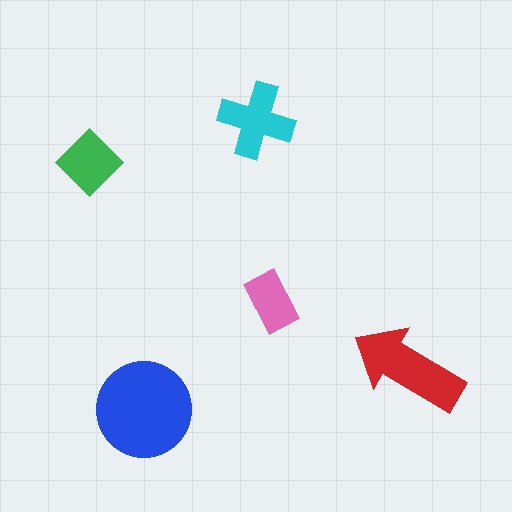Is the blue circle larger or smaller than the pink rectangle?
Larger.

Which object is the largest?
The blue circle.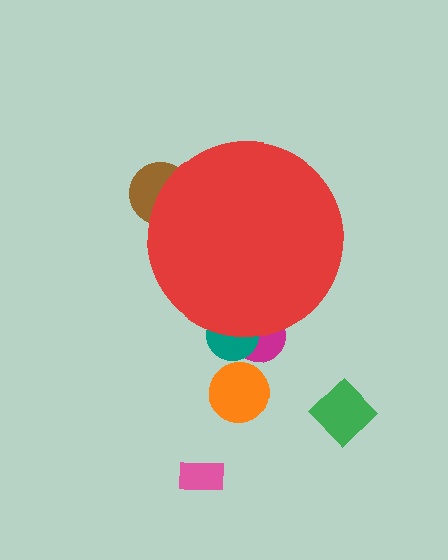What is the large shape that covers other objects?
A red circle.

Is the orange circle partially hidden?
No, the orange circle is fully visible.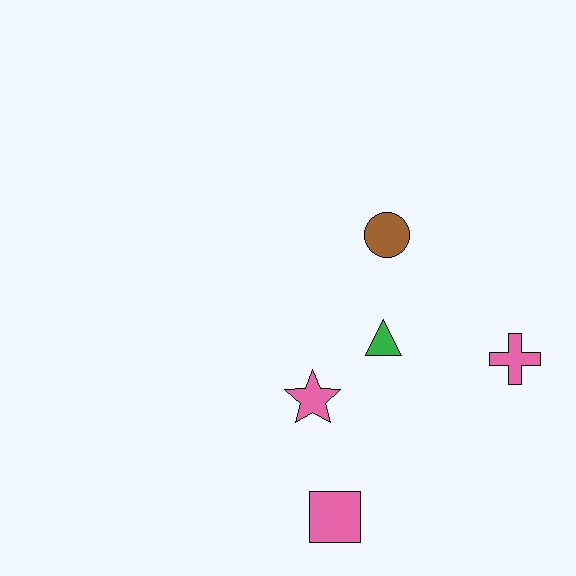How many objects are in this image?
There are 5 objects.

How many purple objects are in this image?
There are no purple objects.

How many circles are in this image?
There is 1 circle.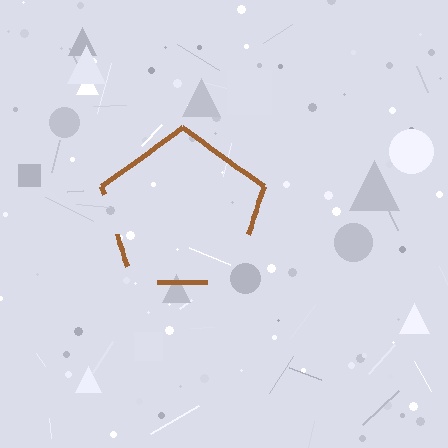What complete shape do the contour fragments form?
The contour fragments form a pentagon.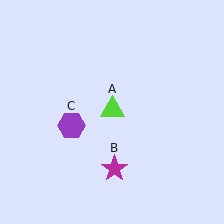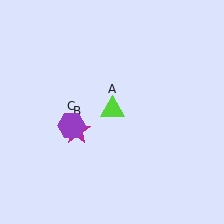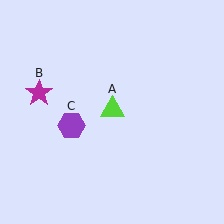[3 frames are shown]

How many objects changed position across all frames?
1 object changed position: magenta star (object B).